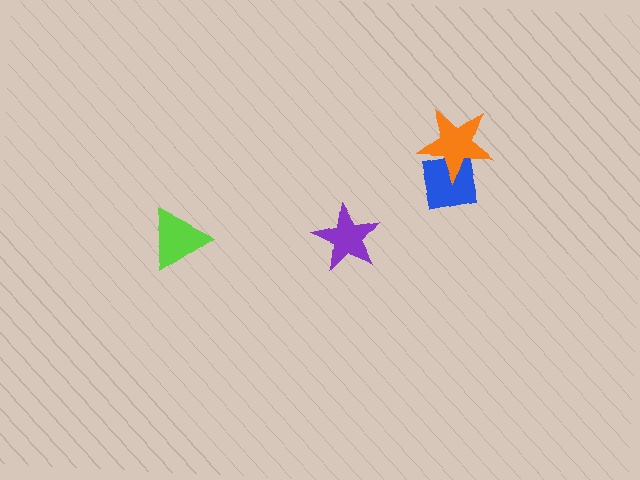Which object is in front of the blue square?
The orange star is in front of the blue square.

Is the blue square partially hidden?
Yes, it is partially covered by another shape.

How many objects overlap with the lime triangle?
0 objects overlap with the lime triangle.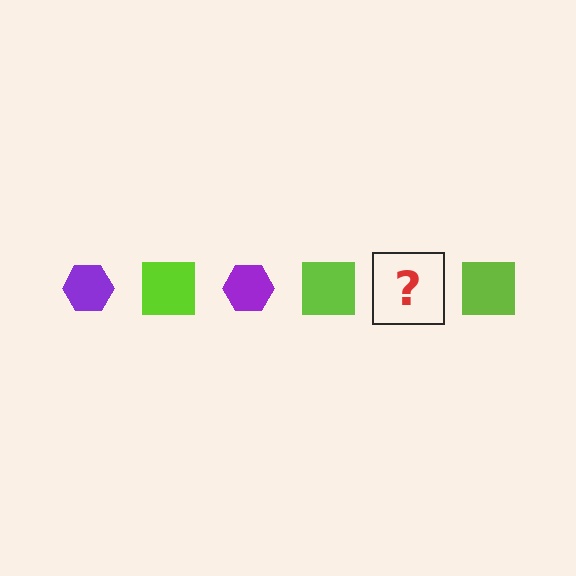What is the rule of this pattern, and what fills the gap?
The rule is that the pattern alternates between purple hexagon and lime square. The gap should be filled with a purple hexagon.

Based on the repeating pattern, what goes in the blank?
The blank should be a purple hexagon.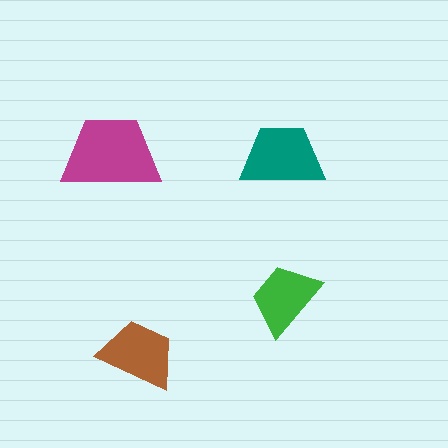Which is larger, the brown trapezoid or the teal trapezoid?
The teal one.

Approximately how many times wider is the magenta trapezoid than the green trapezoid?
About 1.5 times wider.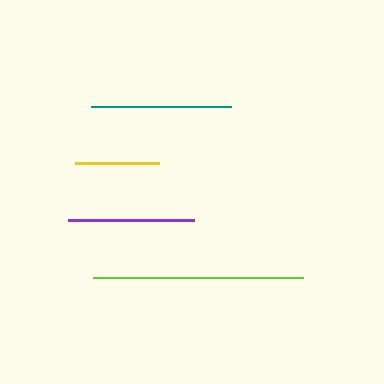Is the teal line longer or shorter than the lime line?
The lime line is longer than the teal line.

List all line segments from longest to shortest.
From longest to shortest: lime, teal, purple, yellow.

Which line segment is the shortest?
The yellow line is the shortest at approximately 83 pixels.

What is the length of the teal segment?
The teal segment is approximately 140 pixels long.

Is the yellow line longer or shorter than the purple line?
The purple line is longer than the yellow line.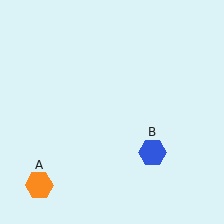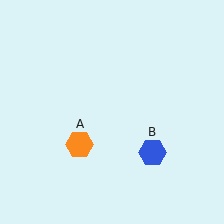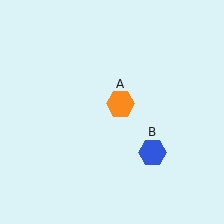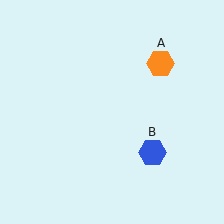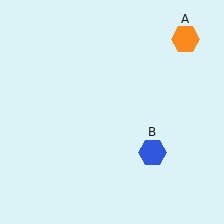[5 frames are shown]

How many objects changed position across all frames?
1 object changed position: orange hexagon (object A).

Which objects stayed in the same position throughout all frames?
Blue hexagon (object B) remained stationary.